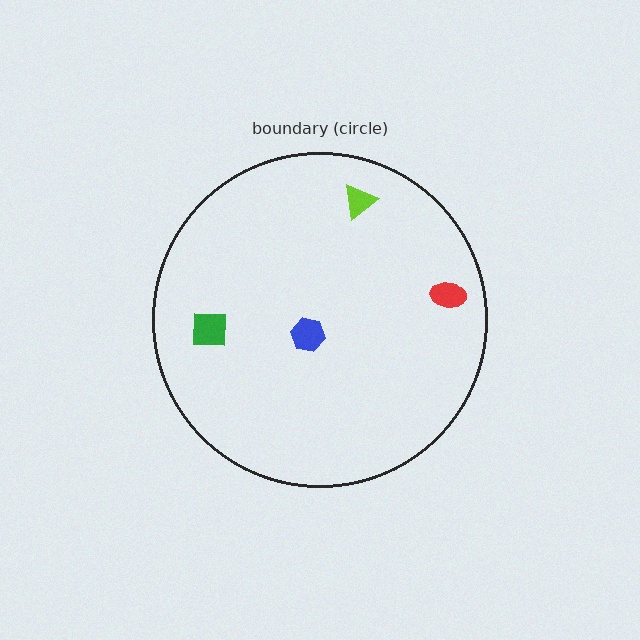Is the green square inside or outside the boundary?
Inside.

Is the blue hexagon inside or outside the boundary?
Inside.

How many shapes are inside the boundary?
4 inside, 0 outside.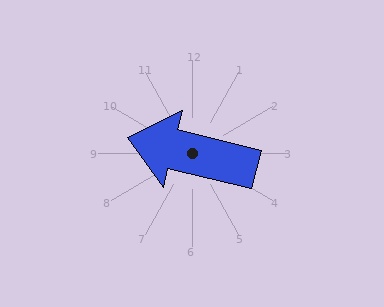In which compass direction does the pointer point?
West.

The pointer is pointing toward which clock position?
Roughly 9 o'clock.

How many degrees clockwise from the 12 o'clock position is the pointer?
Approximately 284 degrees.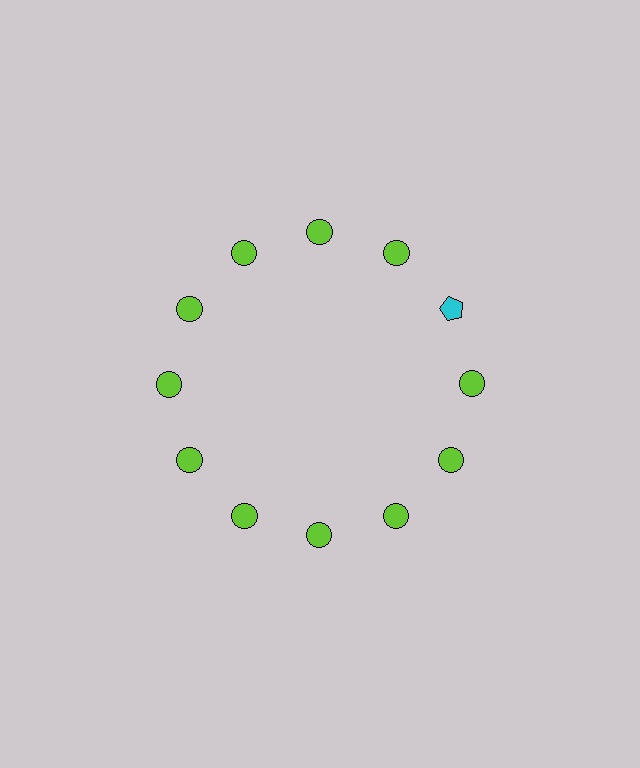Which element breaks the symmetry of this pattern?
The cyan pentagon at roughly the 2 o'clock position breaks the symmetry. All other shapes are lime circles.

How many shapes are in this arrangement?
There are 12 shapes arranged in a ring pattern.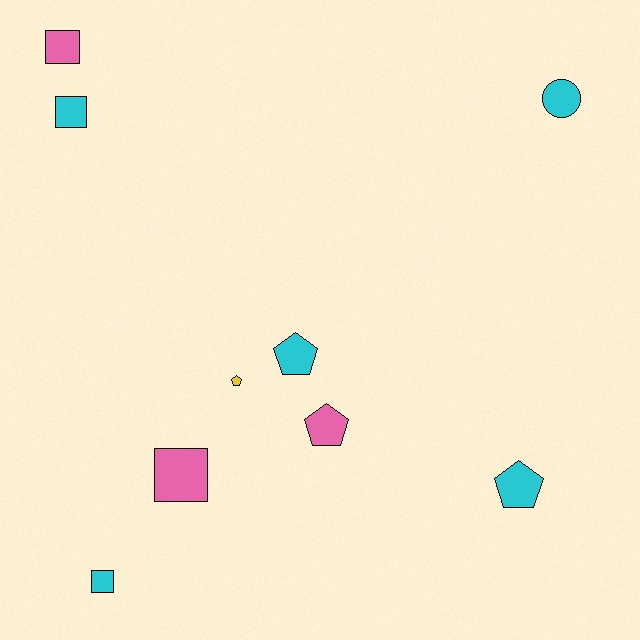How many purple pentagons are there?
There are no purple pentagons.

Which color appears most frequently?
Cyan, with 5 objects.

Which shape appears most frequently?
Pentagon, with 4 objects.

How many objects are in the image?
There are 9 objects.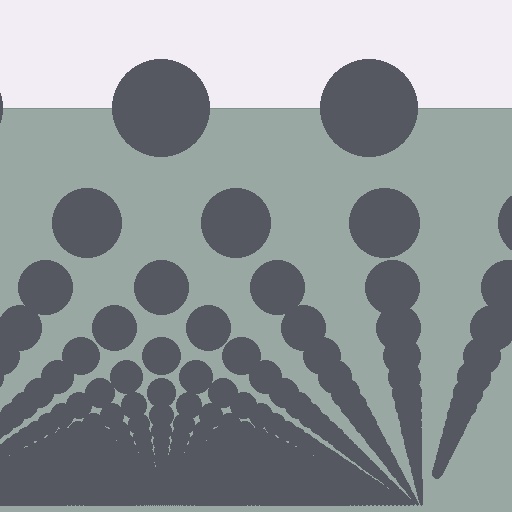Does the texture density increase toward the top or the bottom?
Density increases toward the bottom.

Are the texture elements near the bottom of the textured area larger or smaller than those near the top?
Smaller. The gradient is inverted — elements near the bottom are smaller and denser.